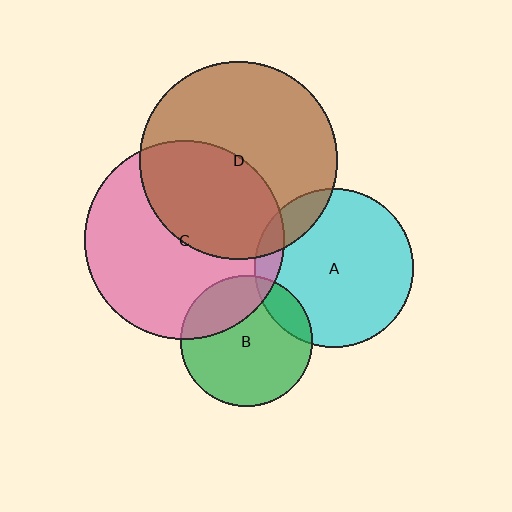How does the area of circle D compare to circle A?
Approximately 1.6 times.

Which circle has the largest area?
Circle C (pink).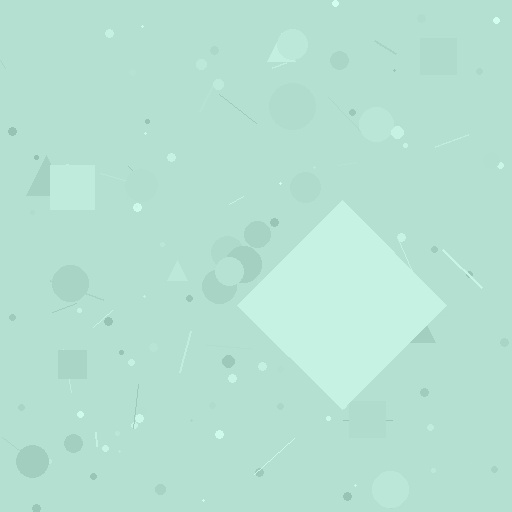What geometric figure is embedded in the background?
A diamond is embedded in the background.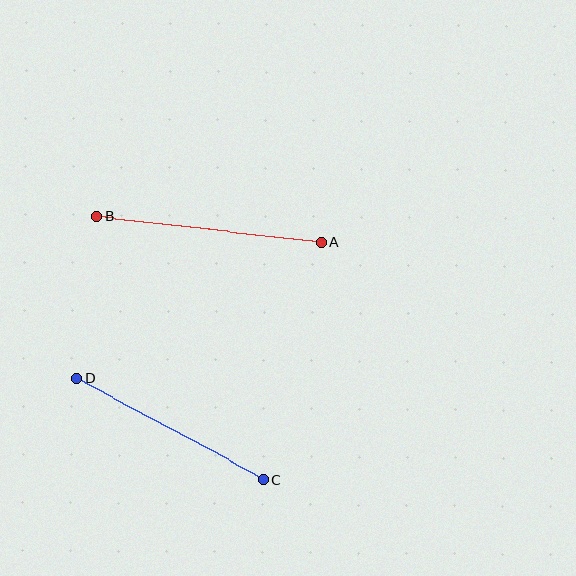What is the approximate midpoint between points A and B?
The midpoint is at approximately (209, 229) pixels.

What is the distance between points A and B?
The distance is approximately 227 pixels.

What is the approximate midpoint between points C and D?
The midpoint is at approximately (170, 429) pixels.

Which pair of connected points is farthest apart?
Points A and B are farthest apart.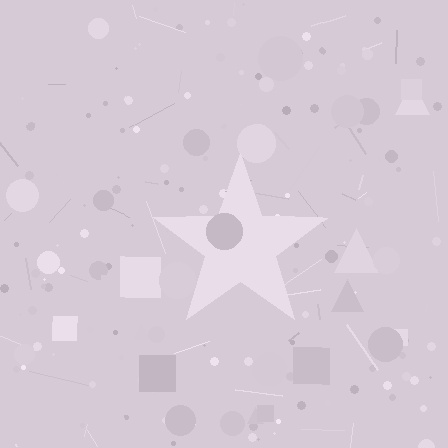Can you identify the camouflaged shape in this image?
The camouflaged shape is a star.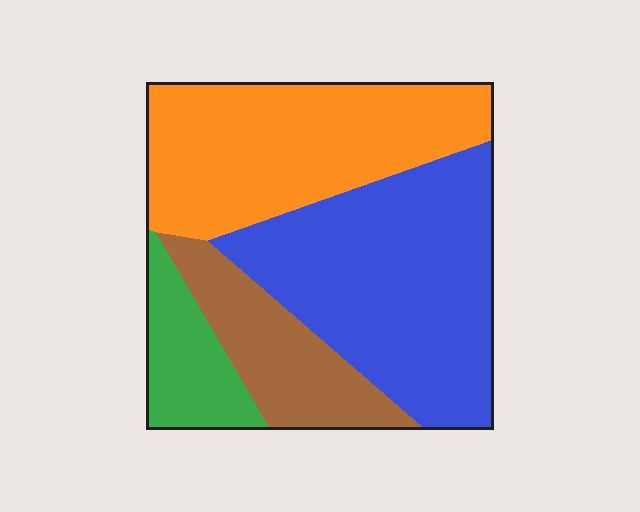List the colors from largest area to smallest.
From largest to smallest: blue, orange, brown, green.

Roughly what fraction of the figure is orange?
Orange covers 33% of the figure.